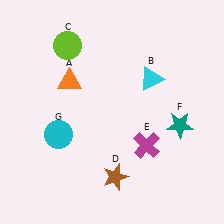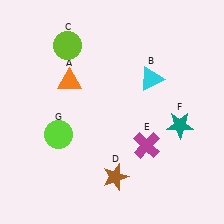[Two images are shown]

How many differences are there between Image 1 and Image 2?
There is 1 difference between the two images.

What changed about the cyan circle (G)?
In Image 1, G is cyan. In Image 2, it changed to lime.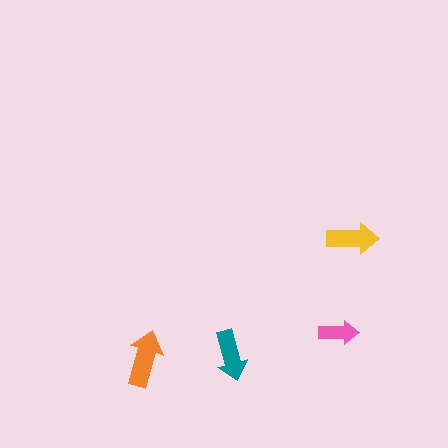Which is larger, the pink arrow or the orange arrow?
The orange one.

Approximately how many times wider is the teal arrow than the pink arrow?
About 1.5 times wider.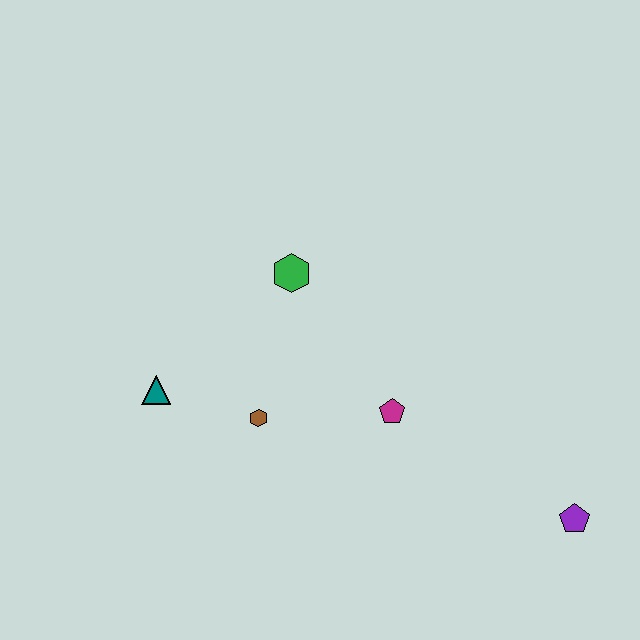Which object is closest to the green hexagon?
The brown hexagon is closest to the green hexagon.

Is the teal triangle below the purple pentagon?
No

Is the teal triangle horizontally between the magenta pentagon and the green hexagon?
No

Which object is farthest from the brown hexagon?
The purple pentagon is farthest from the brown hexagon.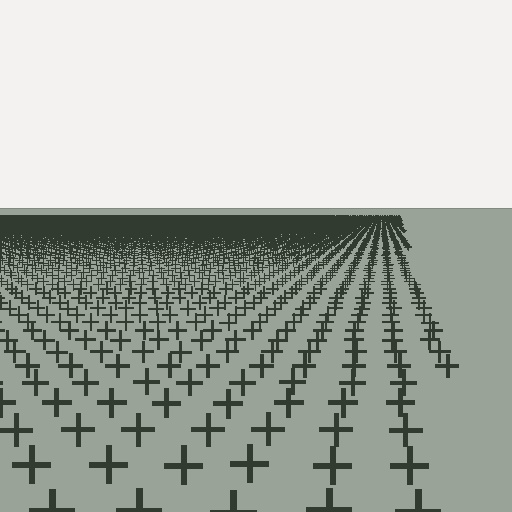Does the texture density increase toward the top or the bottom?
Density increases toward the top.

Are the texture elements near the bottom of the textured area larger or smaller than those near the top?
Larger. Near the bottom, elements are closer to the viewer and appear at a bigger on-screen size.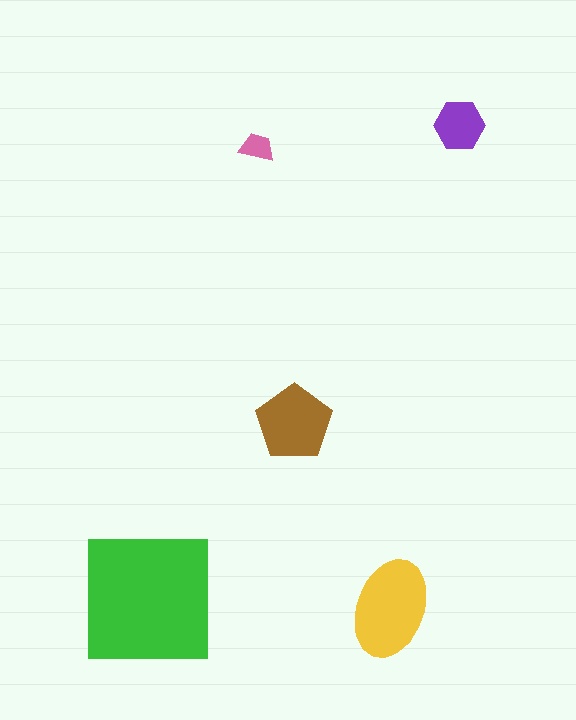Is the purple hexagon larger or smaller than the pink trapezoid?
Larger.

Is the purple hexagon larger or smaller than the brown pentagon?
Smaller.